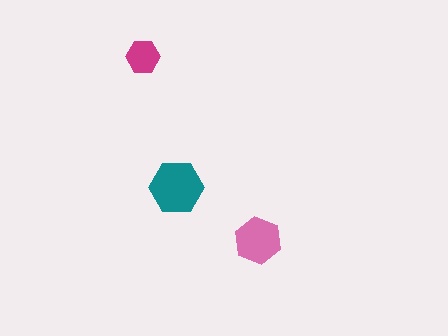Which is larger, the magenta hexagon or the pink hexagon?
The pink one.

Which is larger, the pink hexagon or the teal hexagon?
The teal one.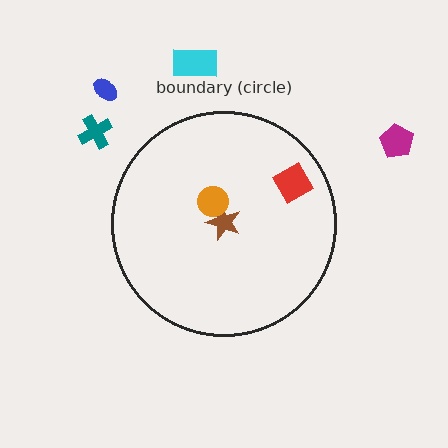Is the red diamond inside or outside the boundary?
Inside.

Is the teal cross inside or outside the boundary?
Outside.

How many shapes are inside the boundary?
3 inside, 4 outside.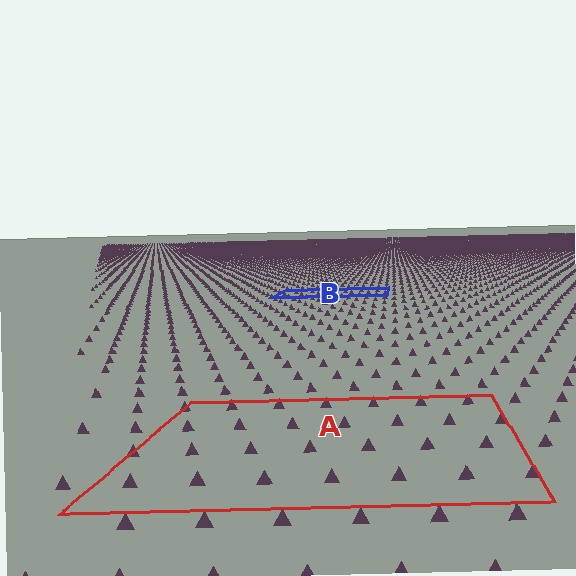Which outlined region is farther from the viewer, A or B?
Region B is farther from the viewer — the texture elements inside it appear smaller and more densely packed.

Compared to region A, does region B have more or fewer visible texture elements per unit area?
Region B has more texture elements per unit area — they are packed more densely because it is farther away.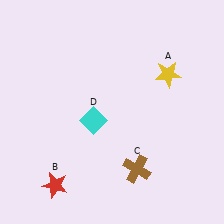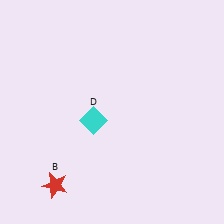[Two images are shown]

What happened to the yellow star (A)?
The yellow star (A) was removed in Image 2. It was in the top-right area of Image 1.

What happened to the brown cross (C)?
The brown cross (C) was removed in Image 2. It was in the bottom-right area of Image 1.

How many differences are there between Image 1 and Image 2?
There are 2 differences between the two images.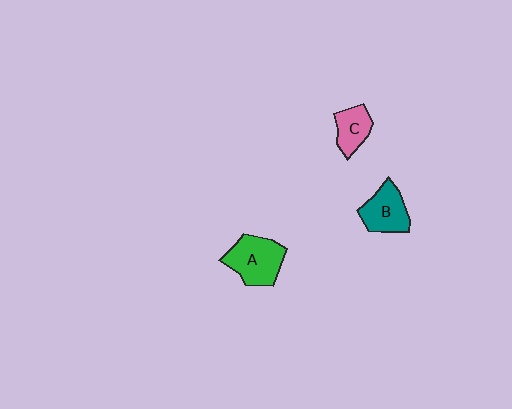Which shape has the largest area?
Shape A (green).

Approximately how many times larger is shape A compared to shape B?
Approximately 1.3 times.